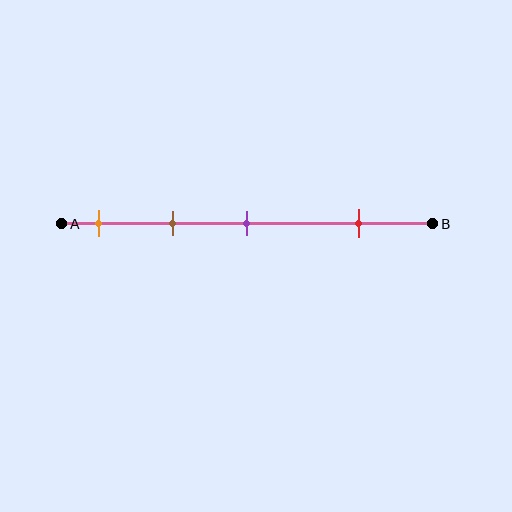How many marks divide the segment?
There are 4 marks dividing the segment.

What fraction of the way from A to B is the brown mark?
The brown mark is approximately 30% (0.3) of the way from A to B.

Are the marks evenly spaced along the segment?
No, the marks are not evenly spaced.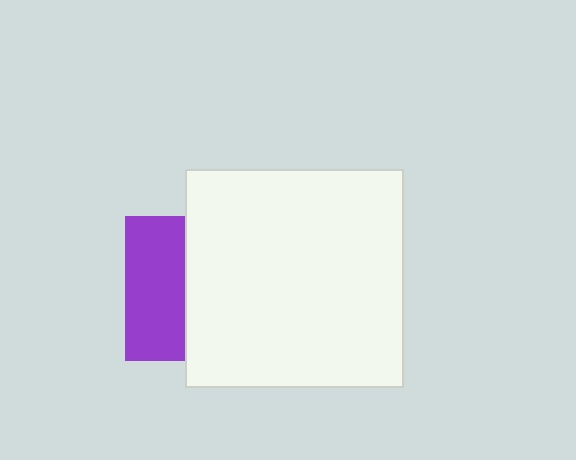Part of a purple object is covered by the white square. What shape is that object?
It is a square.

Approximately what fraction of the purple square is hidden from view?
Roughly 58% of the purple square is hidden behind the white square.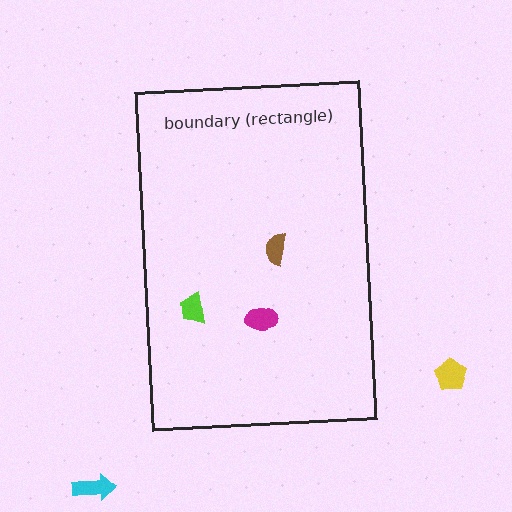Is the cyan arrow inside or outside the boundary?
Outside.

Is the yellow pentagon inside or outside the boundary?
Outside.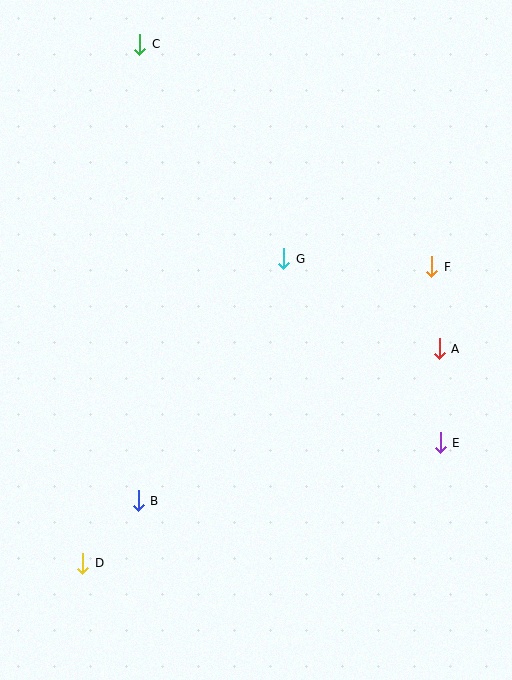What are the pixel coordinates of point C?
Point C is at (140, 44).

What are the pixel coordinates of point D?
Point D is at (83, 563).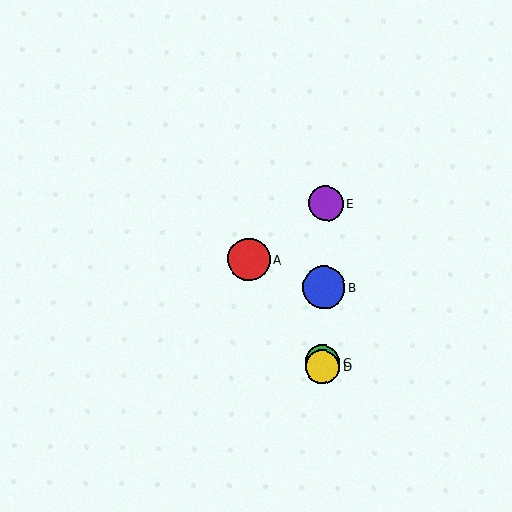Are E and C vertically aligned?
Yes, both are at x≈326.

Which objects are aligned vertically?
Objects B, C, D, E are aligned vertically.